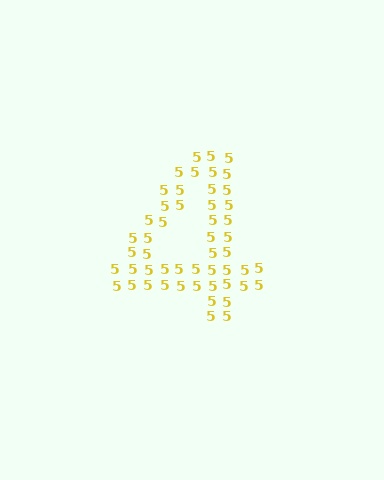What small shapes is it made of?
It is made of small digit 5's.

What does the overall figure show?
The overall figure shows the digit 4.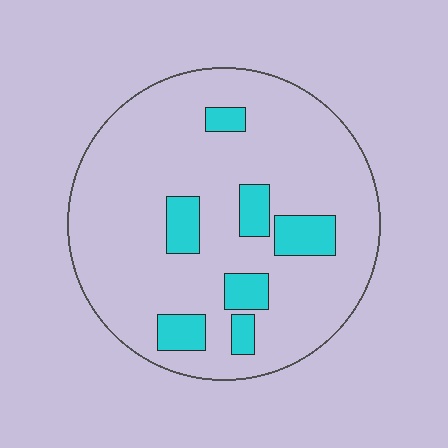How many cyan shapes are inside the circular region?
7.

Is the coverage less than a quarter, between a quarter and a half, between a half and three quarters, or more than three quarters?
Less than a quarter.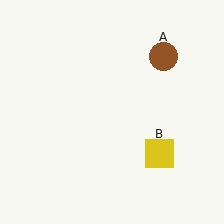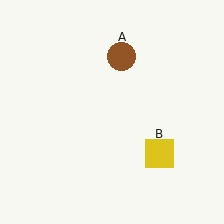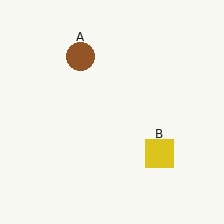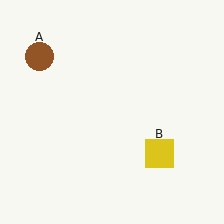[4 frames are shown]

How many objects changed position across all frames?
1 object changed position: brown circle (object A).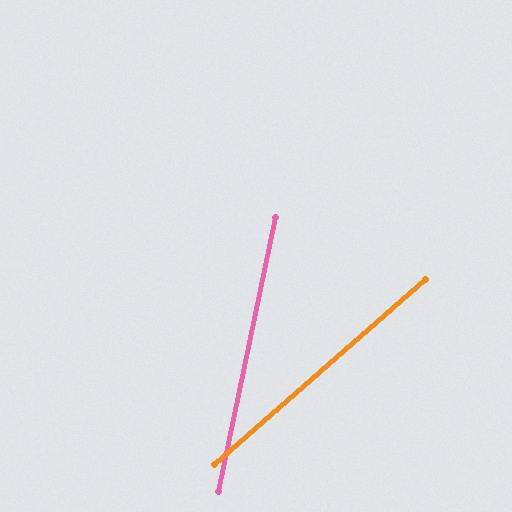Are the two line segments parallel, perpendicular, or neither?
Neither parallel nor perpendicular — they differ by about 37°.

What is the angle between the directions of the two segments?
Approximately 37 degrees.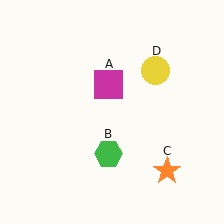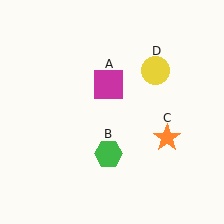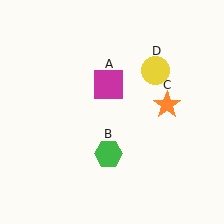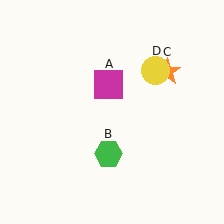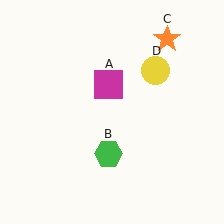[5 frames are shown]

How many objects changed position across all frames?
1 object changed position: orange star (object C).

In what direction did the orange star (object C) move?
The orange star (object C) moved up.